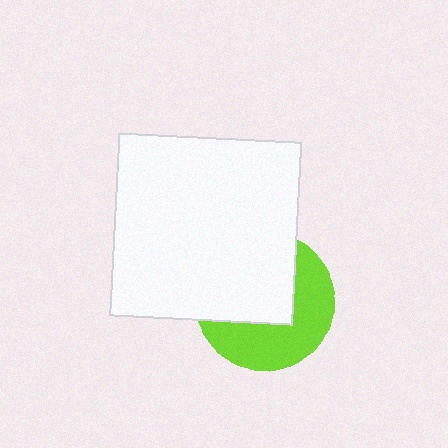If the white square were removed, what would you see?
You would see the complete lime circle.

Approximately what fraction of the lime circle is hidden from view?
Roughly 52% of the lime circle is hidden behind the white square.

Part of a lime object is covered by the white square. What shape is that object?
It is a circle.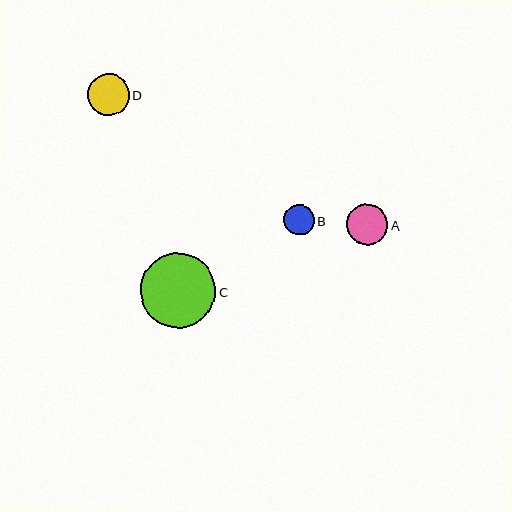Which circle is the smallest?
Circle B is the smallest with a size of approximately 31 pixels.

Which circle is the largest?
Circle C is the largest with a size of approximately 75 pixels.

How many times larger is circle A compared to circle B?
Circle A is approximately 1.3 times the size of circle B.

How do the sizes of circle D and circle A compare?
Circle D and circle A are approximately the same size.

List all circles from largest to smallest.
From largest to smallest: C, D, A, B.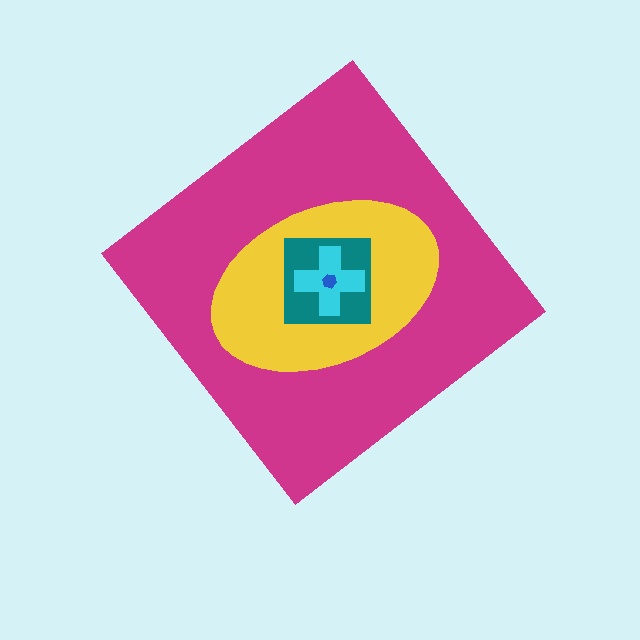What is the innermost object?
The blue hexagon.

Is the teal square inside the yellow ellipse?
Yes.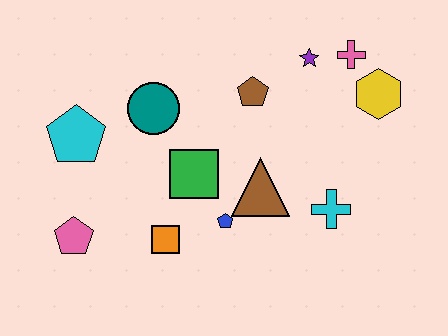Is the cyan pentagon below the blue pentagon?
No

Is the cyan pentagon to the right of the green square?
No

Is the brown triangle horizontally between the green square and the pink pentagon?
No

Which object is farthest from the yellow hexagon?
The pink pentagon is farthest from the yellow hexagon.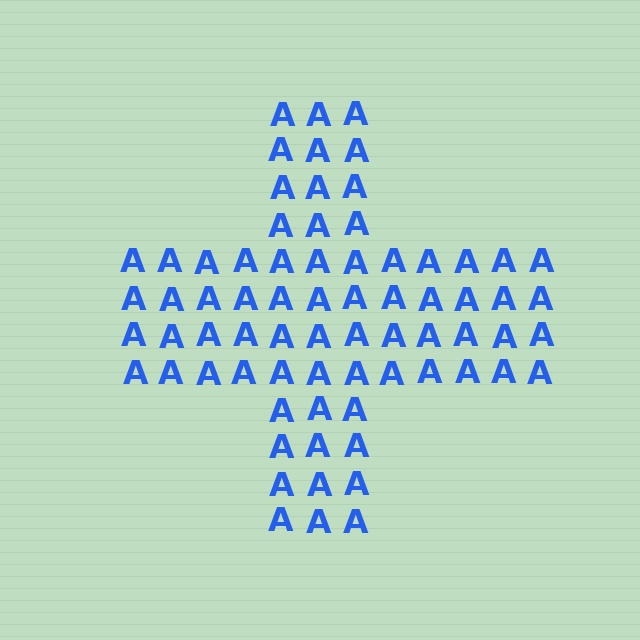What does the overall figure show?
The overall figure shows a cross.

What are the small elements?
The small elements are letter A's.